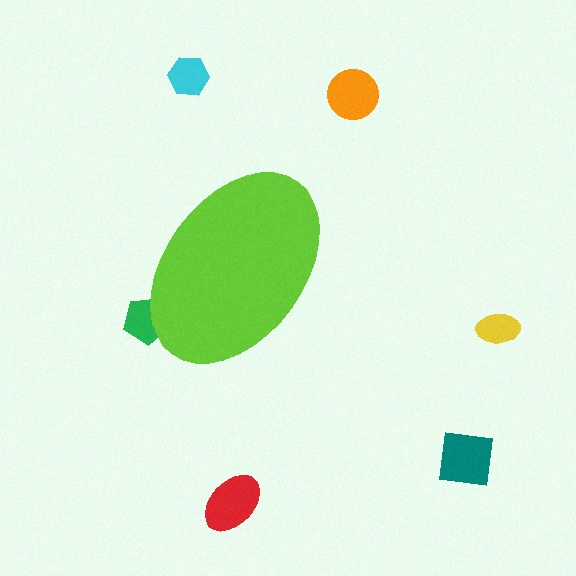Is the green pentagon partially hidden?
Yes, the green pentagon is partially hidden behind the lime ellipse.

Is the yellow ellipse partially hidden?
No, the yellow ellipse is fully visible.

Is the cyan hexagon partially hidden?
No, the cyan hexagon is fully visible.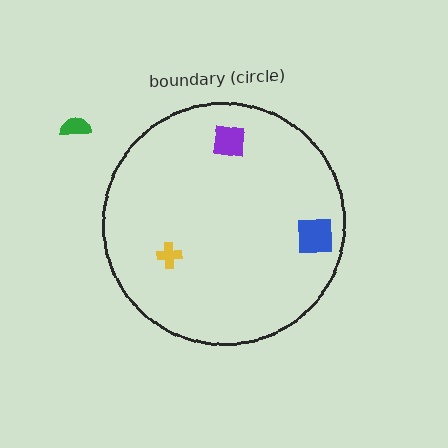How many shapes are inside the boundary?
3 inside, 1 outside.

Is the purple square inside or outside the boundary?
Inside.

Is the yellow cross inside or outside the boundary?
Inside.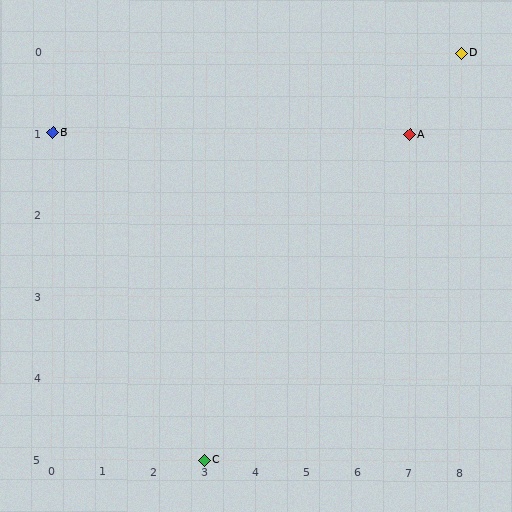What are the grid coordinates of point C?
Point C is at grid coordinates (3, 5).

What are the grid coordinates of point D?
Point D is at grid coordinates (8, 0).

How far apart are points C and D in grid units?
Points C and D are 5 columns and 5 rows apart (about 7.1 grid units diagonally).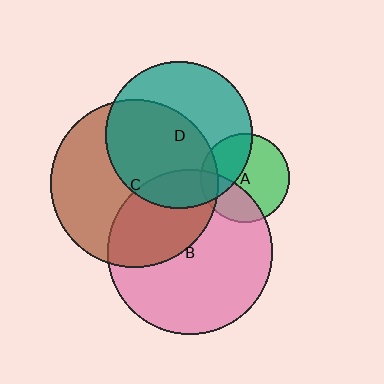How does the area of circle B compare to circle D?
Approximately 1.2 times.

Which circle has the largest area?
Circle C (brown).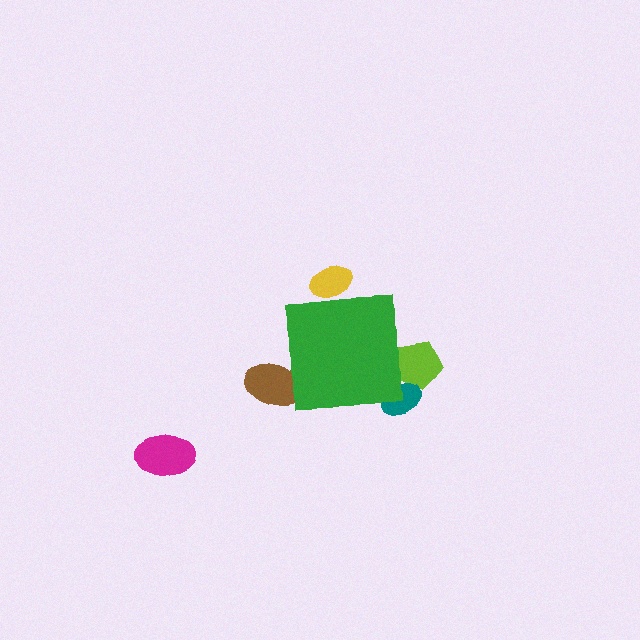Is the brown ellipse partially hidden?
Yes, the brown ellipse is partially hidden behind the green square.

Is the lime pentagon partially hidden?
Yes, the lime pentagon is partially hidden behind the green square.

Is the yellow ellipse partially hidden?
Yes, the yellow ellipse is partially hidden behind the green square.